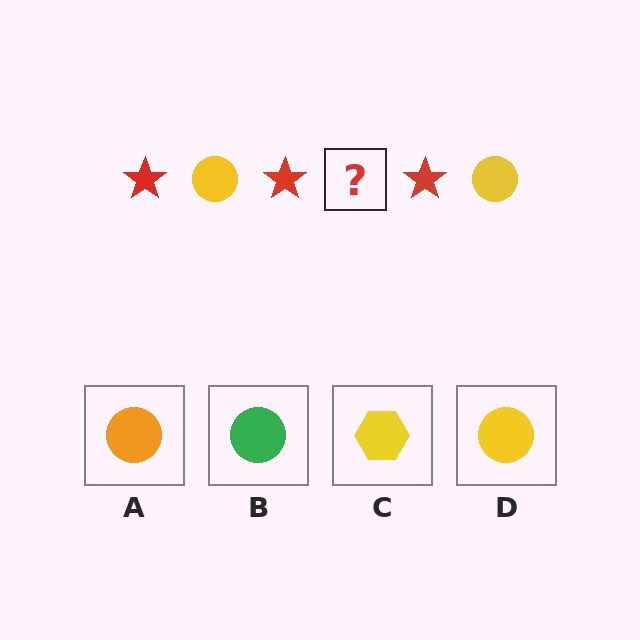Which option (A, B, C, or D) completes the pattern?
D.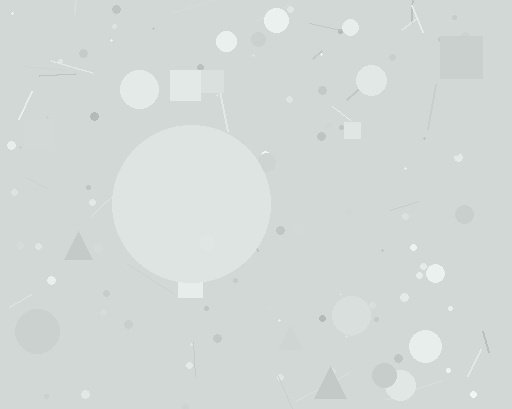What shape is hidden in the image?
A circle is hidden in the image.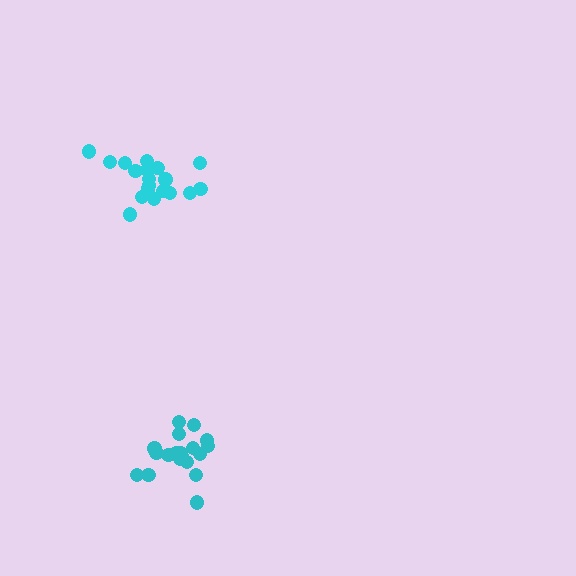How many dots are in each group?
Group 1: 20 dots, Group 2: 19 dots (39 total).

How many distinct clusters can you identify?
There are 2 distinct clusters.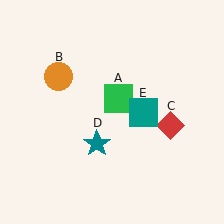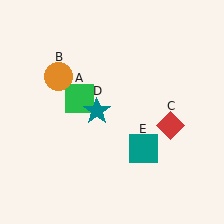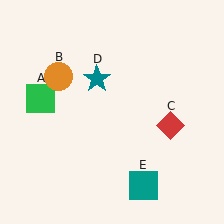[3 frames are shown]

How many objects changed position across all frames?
3 objects changed position: green square (object A), teal star (object D), teal square (object E).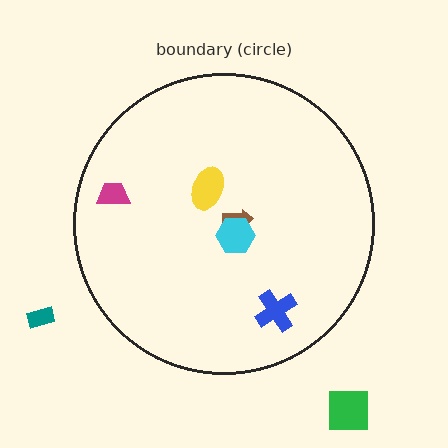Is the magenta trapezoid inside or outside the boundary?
Inside.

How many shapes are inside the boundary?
5 inside, 2 outside.